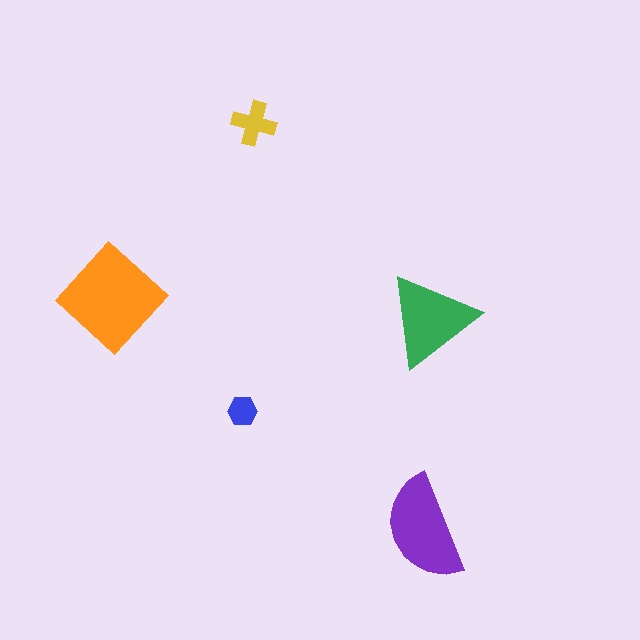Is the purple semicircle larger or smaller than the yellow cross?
Larger.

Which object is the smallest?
The blue hexagon.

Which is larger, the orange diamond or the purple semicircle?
The orange diamond.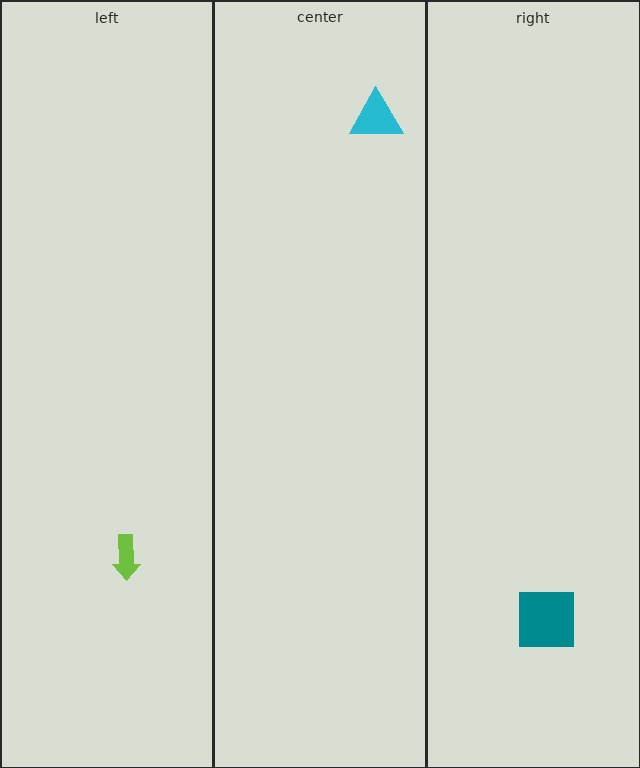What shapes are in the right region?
The teal square.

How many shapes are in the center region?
1.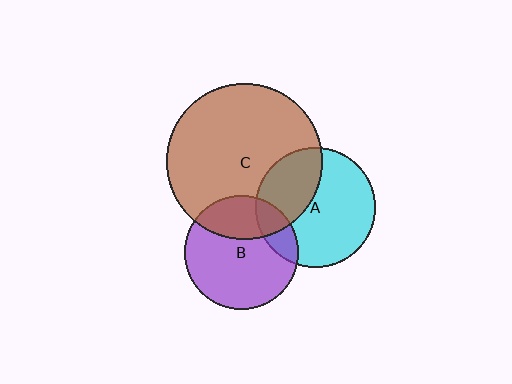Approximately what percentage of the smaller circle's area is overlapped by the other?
Approximately 35%.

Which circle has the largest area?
Circle C (brown).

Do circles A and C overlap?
Yes.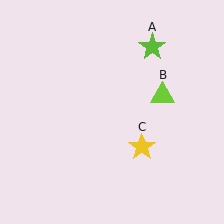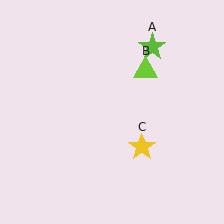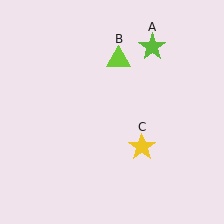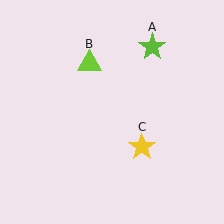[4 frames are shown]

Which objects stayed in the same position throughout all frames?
Lime star (object A) and yellow star (object C) remained stationary.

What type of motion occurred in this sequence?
The lime triangle (object B) rotated counterclockwise around the center of the scene.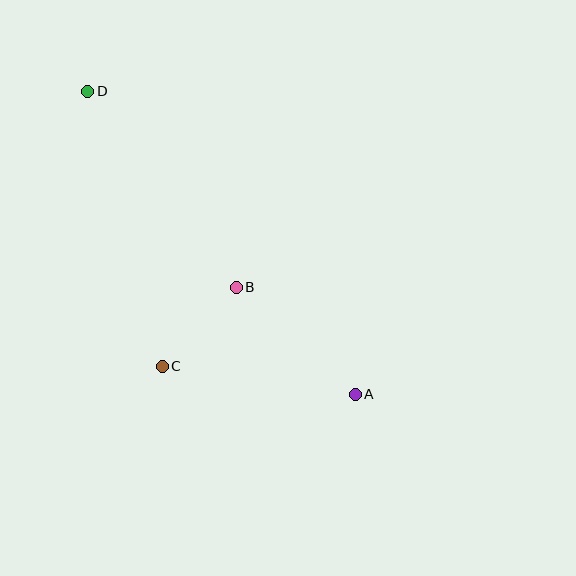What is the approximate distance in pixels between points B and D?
The distance between B and D is approximately 246 pixels.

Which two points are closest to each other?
Points B and C are closest to each other.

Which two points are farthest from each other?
Points A and D are farthest from each other.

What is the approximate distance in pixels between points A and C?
The distance between A and C is approximately 195 pixels.